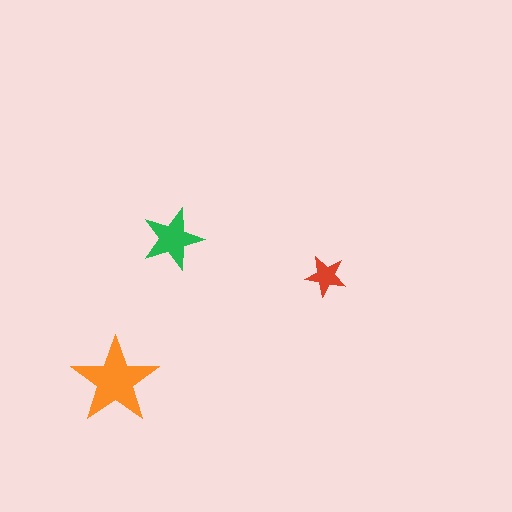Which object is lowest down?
The orange star is bottommost.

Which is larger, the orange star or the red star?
The orange one.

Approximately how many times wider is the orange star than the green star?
About 1.5 times wider.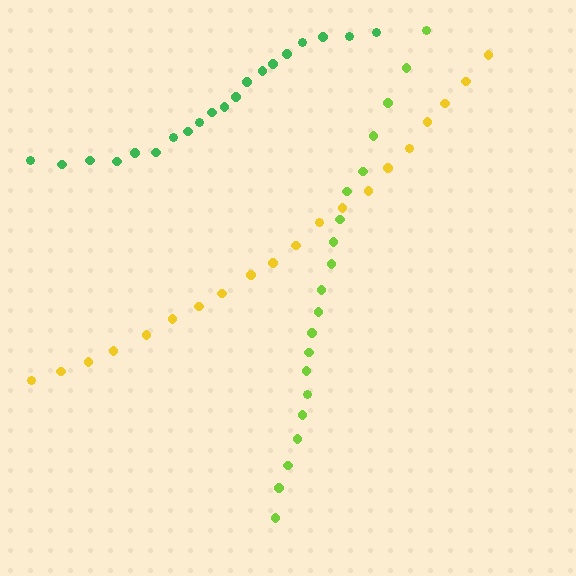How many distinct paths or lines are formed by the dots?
There are 3 distinct paths.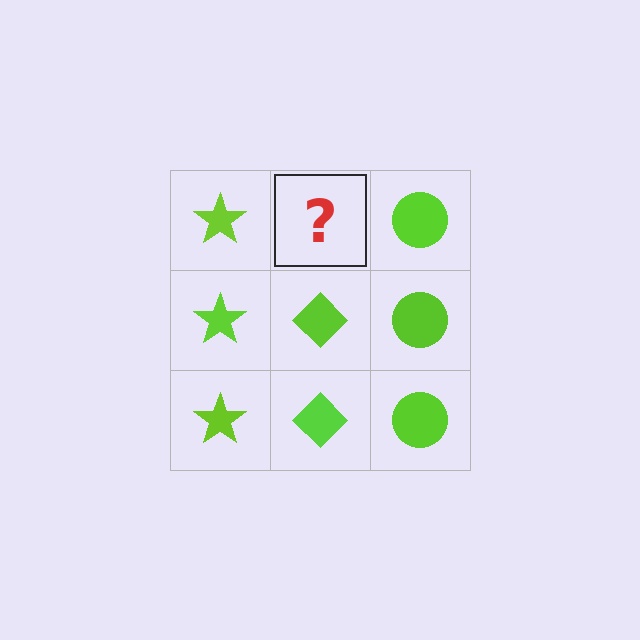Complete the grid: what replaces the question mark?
The question mark should be replaced with a lime diamond.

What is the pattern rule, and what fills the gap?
The rule is that each column has a consistent shape. The gap should be filled with a lime diamond.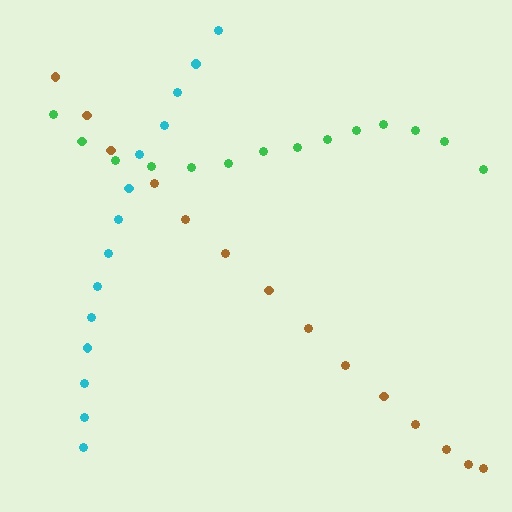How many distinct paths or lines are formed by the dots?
There are 3 distinct paths.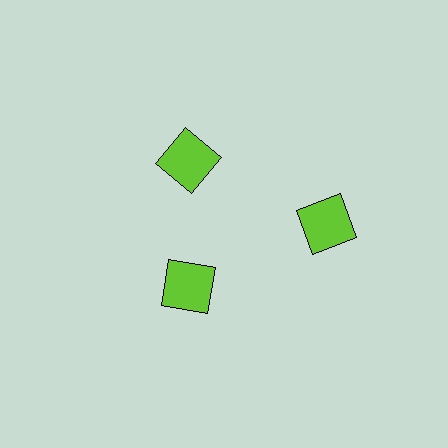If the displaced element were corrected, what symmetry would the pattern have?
It would have 3-fold rotational symmetry — the pattern would map onto itself every 120 degrees.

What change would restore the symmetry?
The symmetry would be restored by moving it inward, back onto the ring so that all 3 squares sit at equal angles and equal distance from the center.